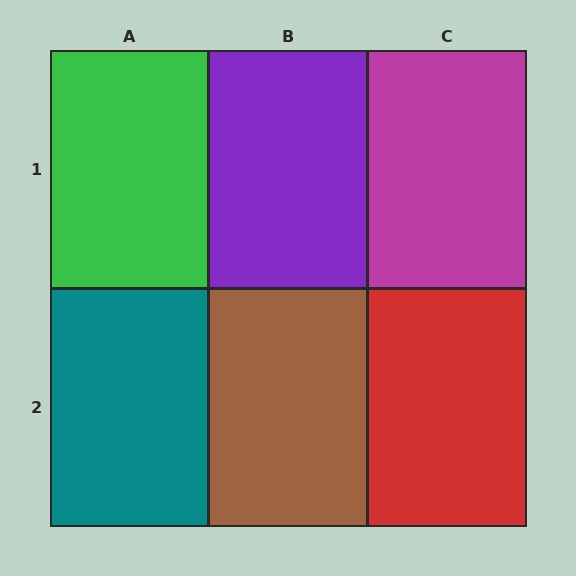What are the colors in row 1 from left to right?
Green, purple, magenta.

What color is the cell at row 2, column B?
Brown.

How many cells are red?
1 cell is red.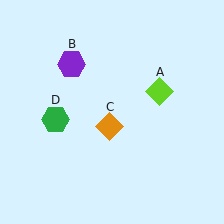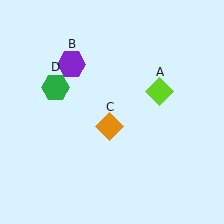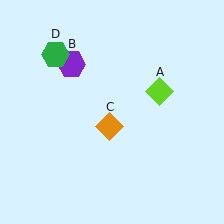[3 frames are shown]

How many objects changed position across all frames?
1 object changed position: green hexagon (object D).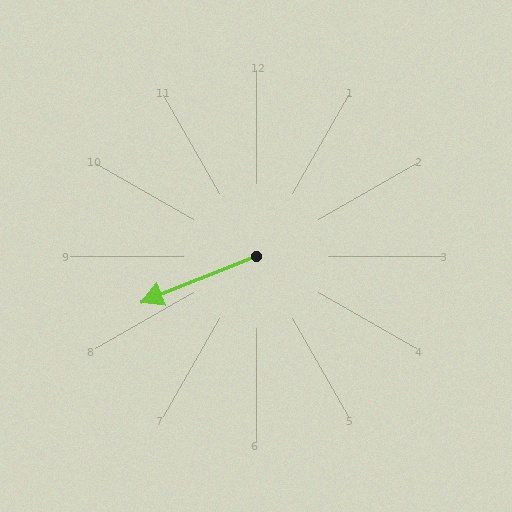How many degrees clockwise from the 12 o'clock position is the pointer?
Approximately 248 degrees.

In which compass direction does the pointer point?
West.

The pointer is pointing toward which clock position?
Roughly 8 o'clock.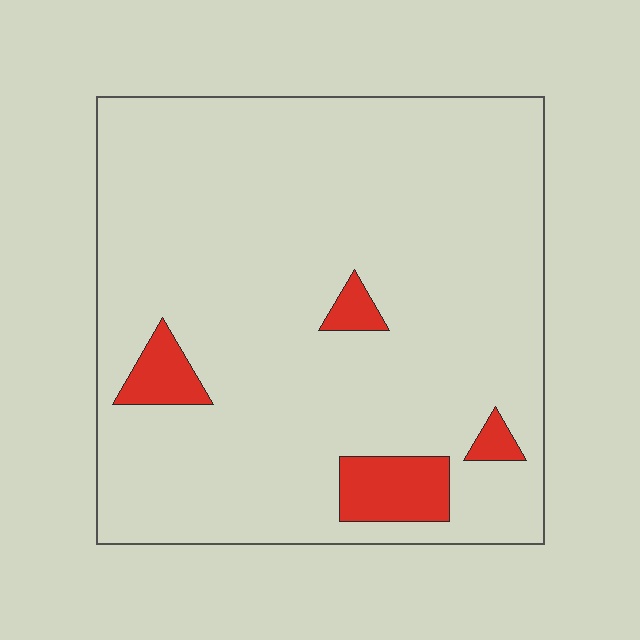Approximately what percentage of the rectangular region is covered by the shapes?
Approximately 10%.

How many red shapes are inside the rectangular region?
4.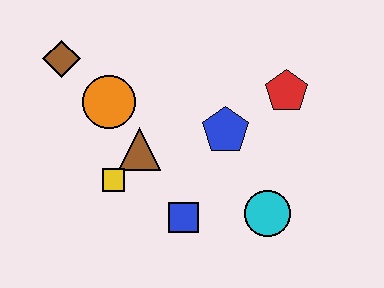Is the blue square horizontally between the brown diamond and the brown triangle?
No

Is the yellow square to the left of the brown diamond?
No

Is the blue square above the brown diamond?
No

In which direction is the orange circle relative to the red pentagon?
The orange circle is to the left of the red pentagon.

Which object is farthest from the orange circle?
The cyan circle is farthest from the orange circle.